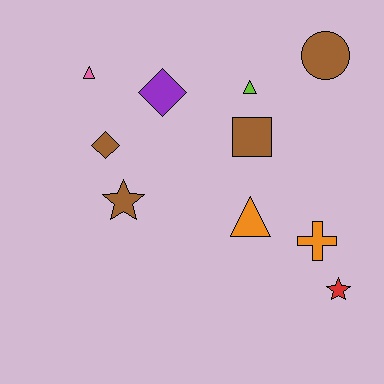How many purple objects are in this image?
There is 1 purple object.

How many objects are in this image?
There are 10 objects.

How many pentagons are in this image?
There are no pentagons.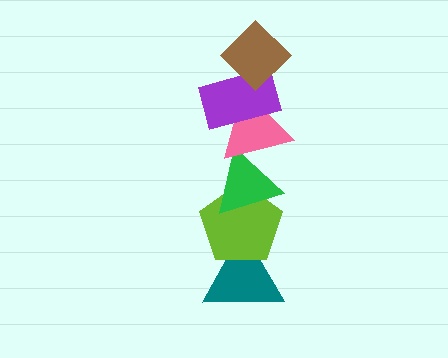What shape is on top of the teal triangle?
The lime pentagon is on top of the teal triangle.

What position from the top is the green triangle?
The green triangle is 4th from the top.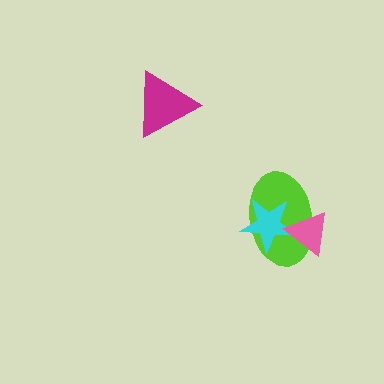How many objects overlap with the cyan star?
2 objects overlap with the cyan star.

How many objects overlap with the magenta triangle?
0 objects overlap with the magenta triangle.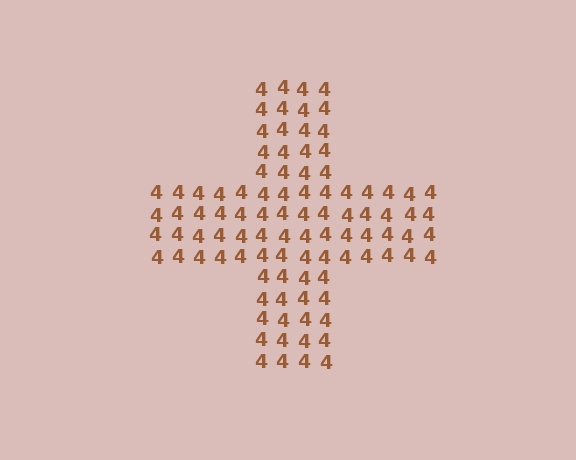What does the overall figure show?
The overall figure shows a cross.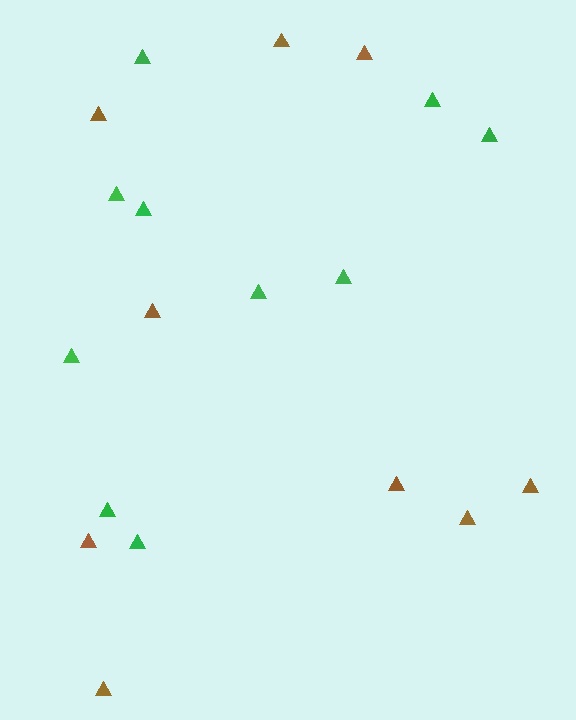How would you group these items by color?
There are 2 groups: one group of green triangles (10) and one group of brown triangles (9).